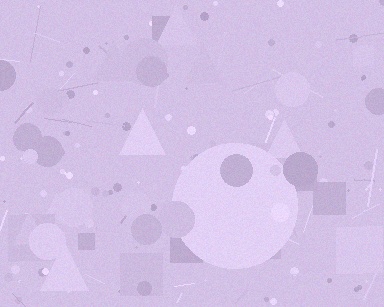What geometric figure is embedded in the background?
A circle is embedded in the background.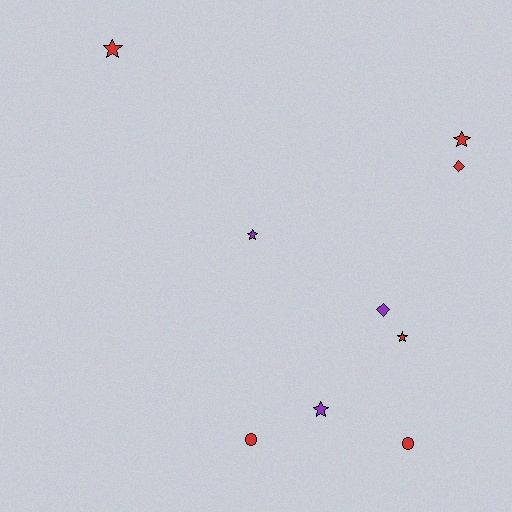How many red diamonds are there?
There is 1 red diamond.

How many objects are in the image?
There are 9 objects.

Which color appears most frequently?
Red, with 6 objects.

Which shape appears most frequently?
Star, with 5 objects.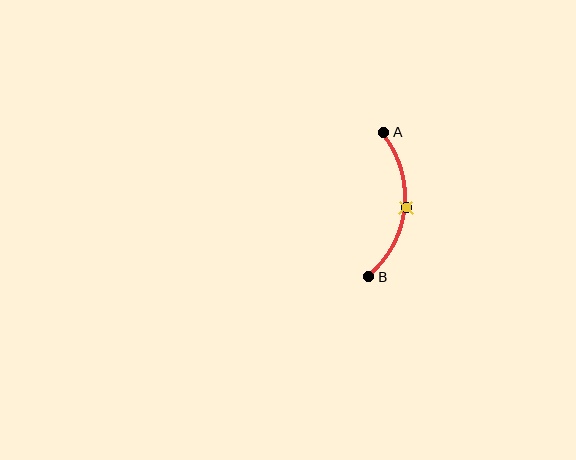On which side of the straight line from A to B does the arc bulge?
The arc bulges to the right of the straight line connecting A and B.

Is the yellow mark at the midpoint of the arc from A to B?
Yes. The yellow mark lies on the arc at equal arc-length from both A and B — it is the arc midpoint.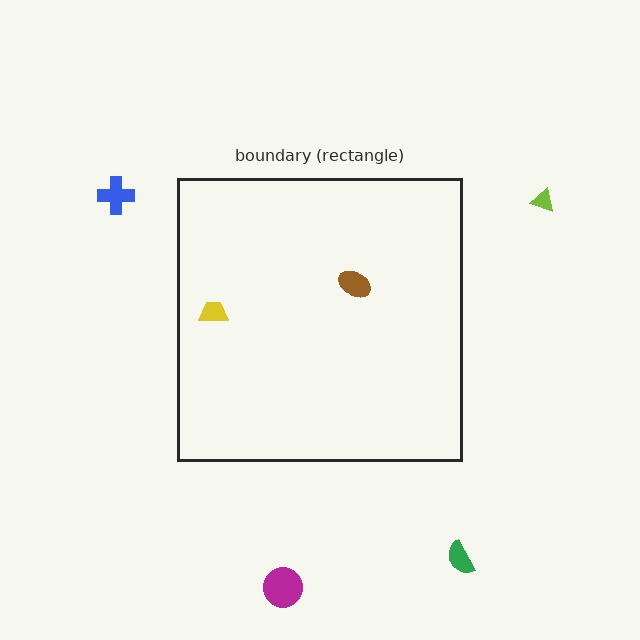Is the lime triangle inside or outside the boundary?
Outside.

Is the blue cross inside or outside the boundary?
Outside.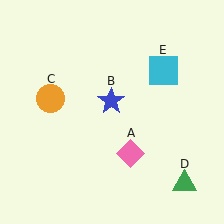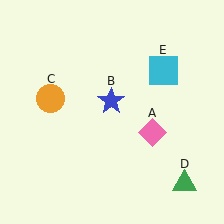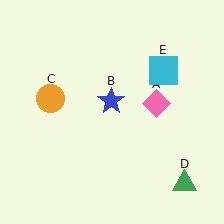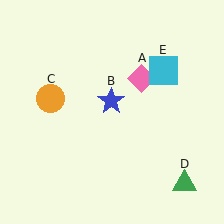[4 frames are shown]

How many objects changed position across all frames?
1 object changed position: pink diamond (object A).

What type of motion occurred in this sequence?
The pink diamond (object A) rotated counterclockwise around the center of the scene.